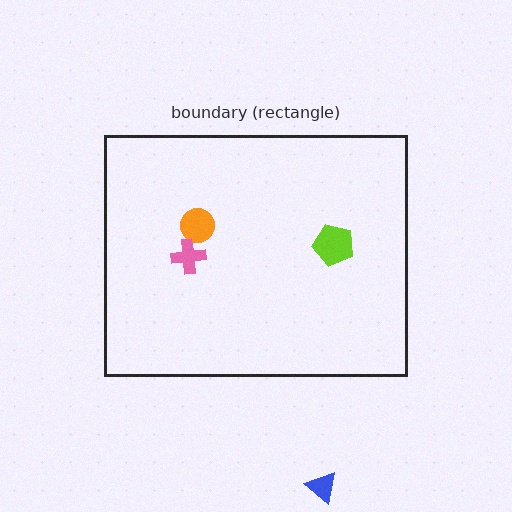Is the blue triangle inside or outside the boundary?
Outside.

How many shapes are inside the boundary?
3 inside, 1 outside.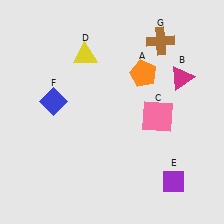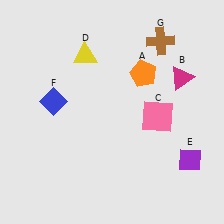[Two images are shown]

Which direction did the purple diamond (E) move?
The purple diamond (E) moved up.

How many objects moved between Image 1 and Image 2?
1 object moved between the two images.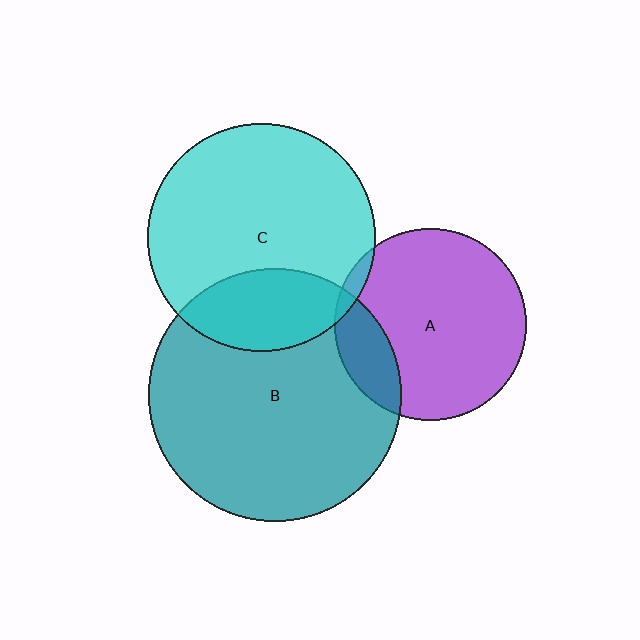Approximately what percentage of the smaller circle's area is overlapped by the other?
Approximately 25%.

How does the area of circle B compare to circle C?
Approximately 1.2 times.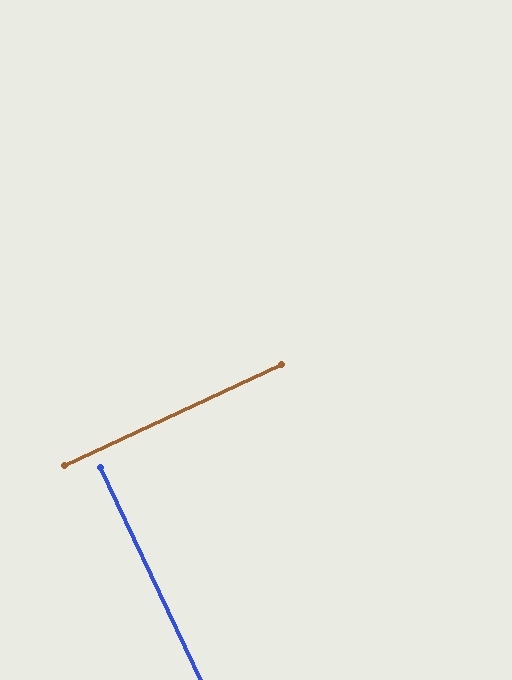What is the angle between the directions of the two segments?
Approximately 90 degrees.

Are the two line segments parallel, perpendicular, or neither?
Perpendicular — they meet at approximately 90°.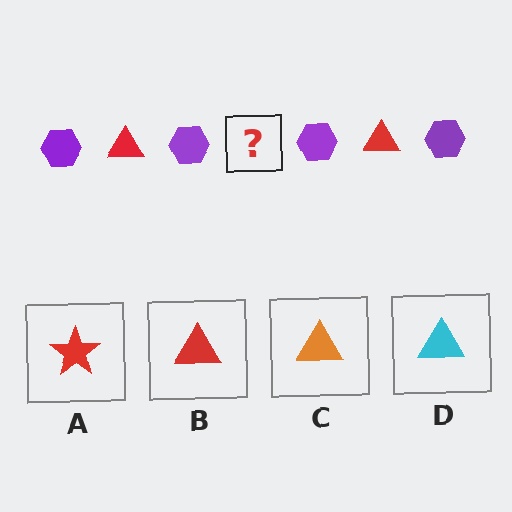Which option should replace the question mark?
Option B.